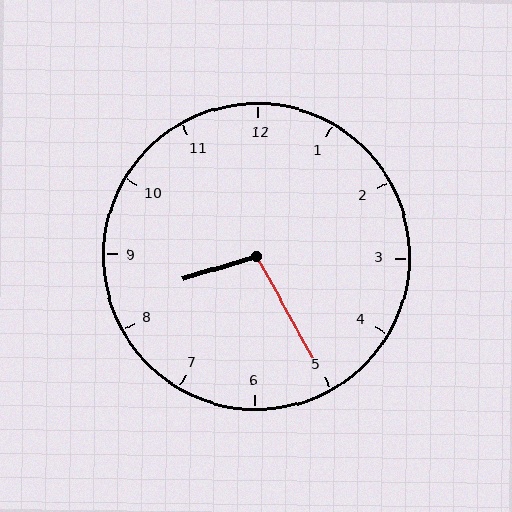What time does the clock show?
8:25.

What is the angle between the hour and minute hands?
Approximately 102 degrees.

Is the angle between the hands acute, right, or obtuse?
It is obtuse.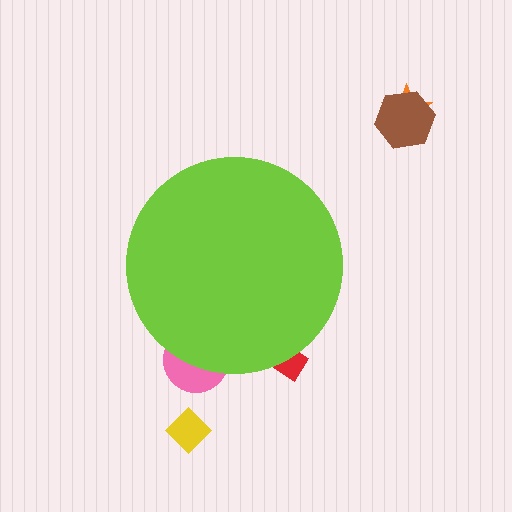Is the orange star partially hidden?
No, the orange star is fully visible.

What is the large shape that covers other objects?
A lime circle.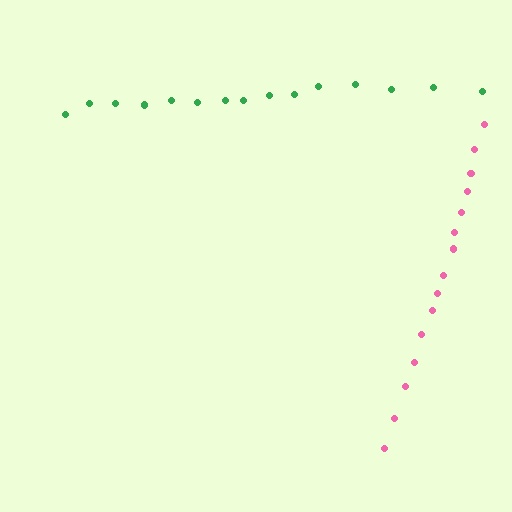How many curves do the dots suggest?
There are 2 distinct paths.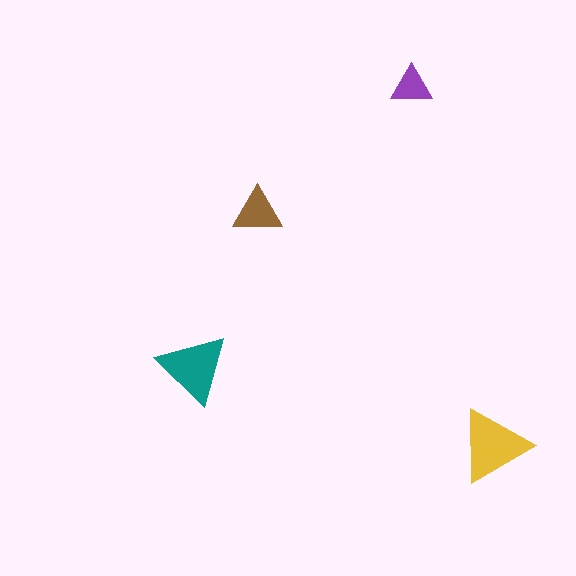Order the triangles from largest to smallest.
the yellow one, the teal one, the brown one, the purple one.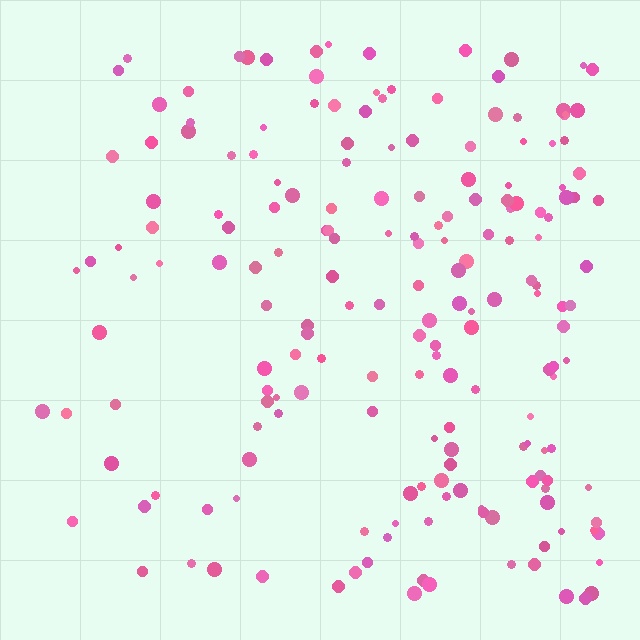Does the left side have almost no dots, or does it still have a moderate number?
Still a moderate number, just noticeably fewer than the right.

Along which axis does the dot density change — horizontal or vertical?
Horizontal.